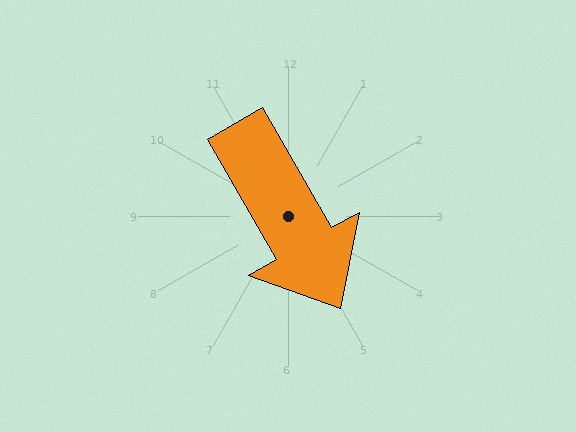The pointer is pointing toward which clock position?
Roughly 5 o'clock.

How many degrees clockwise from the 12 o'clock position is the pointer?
Approximately 150 degrees.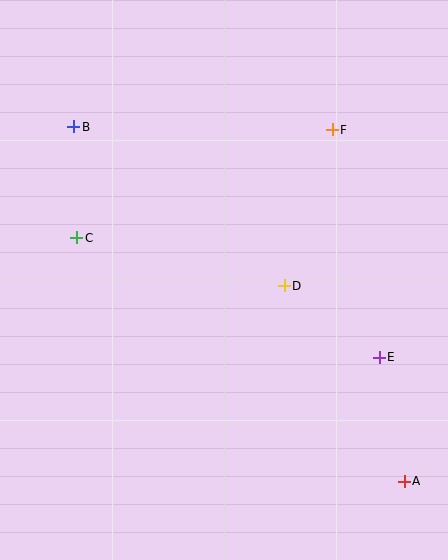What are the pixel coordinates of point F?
Point F is at (332, 130).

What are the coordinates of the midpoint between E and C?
The midpoint between E and C is at (228, 297).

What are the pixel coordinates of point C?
Point C is at (77, 238).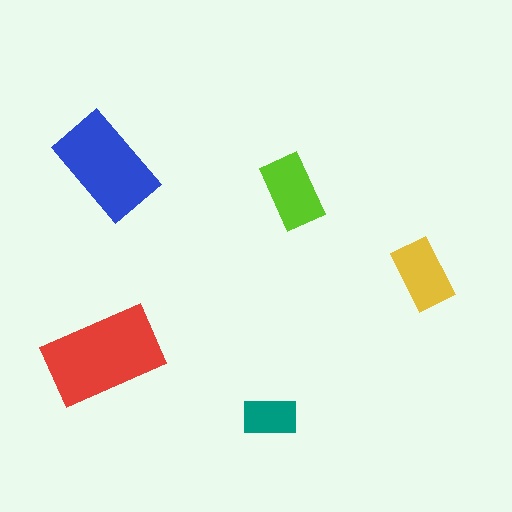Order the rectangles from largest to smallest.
the red one, the blue one, the lime one, the yellow one, the teal one.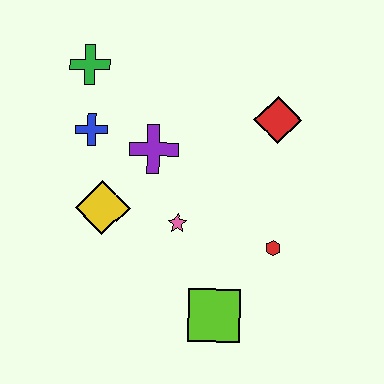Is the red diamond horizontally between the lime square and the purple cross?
No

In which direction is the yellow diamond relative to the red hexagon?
The yellow diamond is to the left of the red hexagon.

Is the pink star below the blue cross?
Yes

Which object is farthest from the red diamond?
The lime square is farthest from the red diamond.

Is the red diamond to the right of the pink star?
Yes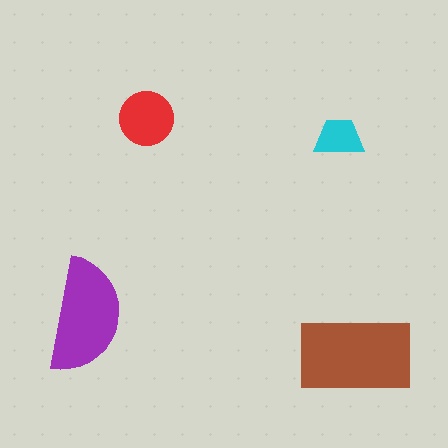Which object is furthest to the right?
The brown rectangle is rightmost.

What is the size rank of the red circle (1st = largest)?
3rd.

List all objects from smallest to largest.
The cyan trapezoid, the red circle, the purple semicircle, the brown rectangle.